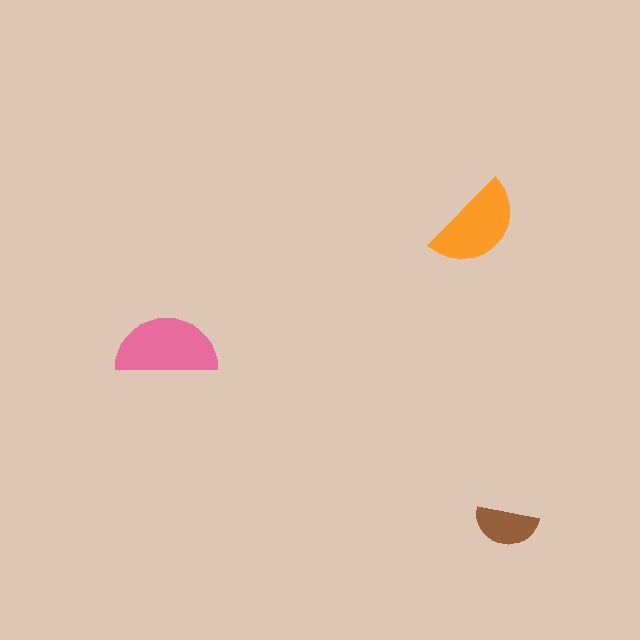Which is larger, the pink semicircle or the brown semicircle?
The pink one.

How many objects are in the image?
There are 3 objects in the image.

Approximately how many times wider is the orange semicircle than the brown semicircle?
About 1.5 times wider.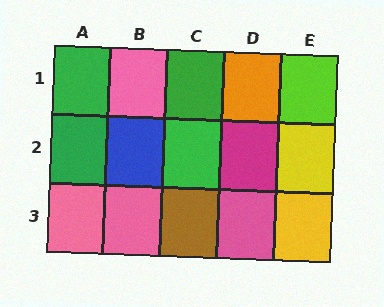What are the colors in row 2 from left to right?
Green, blue, green, magenta, yellow.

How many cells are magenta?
1 cell is magenta.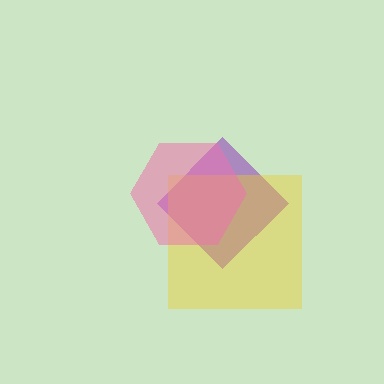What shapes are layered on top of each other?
The layered shapes are: a purple diamond, a yellow square, a pink hexagon.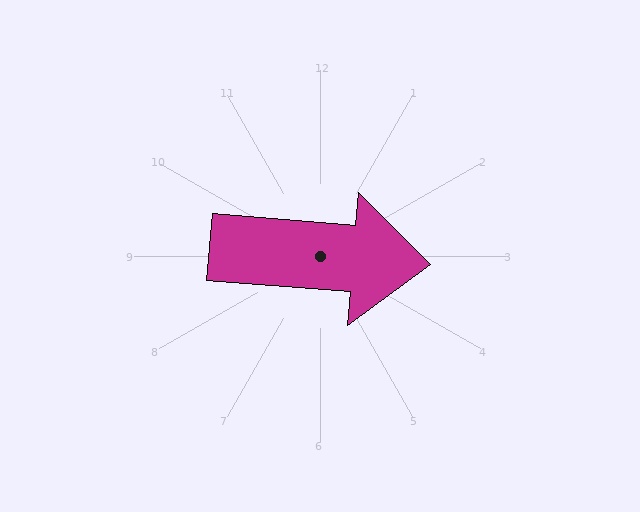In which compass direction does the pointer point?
East.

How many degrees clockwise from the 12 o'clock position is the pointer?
Approximately 95 degrees.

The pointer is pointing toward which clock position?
Roughly 3 o'clock.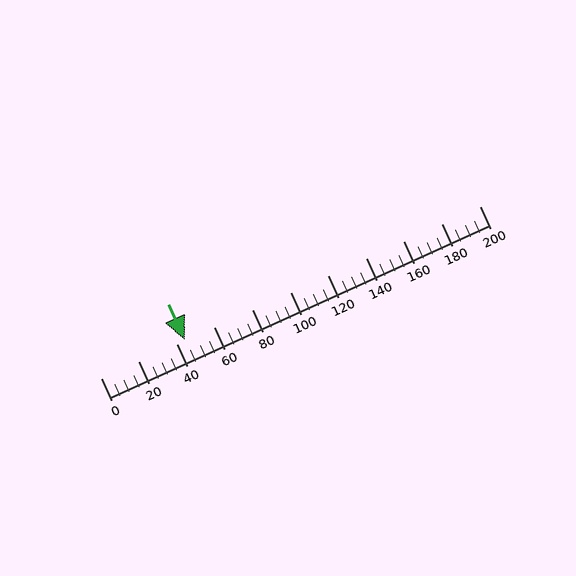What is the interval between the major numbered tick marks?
The major tick marks are spaced 20 units apart.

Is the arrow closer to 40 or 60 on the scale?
The arrow is closer to 40.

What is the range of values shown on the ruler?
The ruler shows values from 0 to 200.